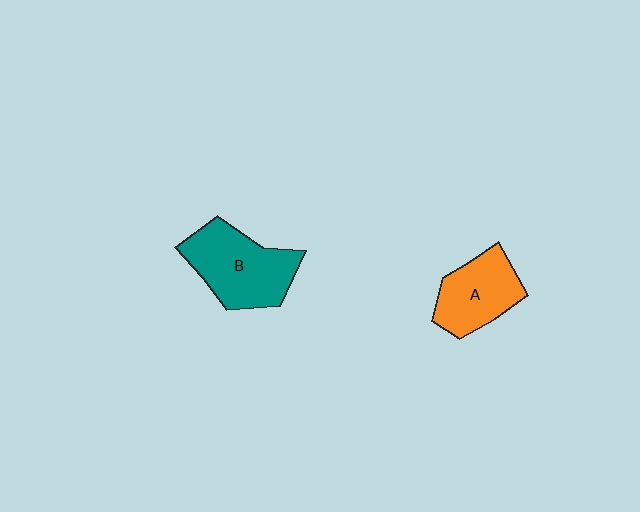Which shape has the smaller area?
Shape A (orange).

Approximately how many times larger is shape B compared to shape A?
Approximately 1.3 times.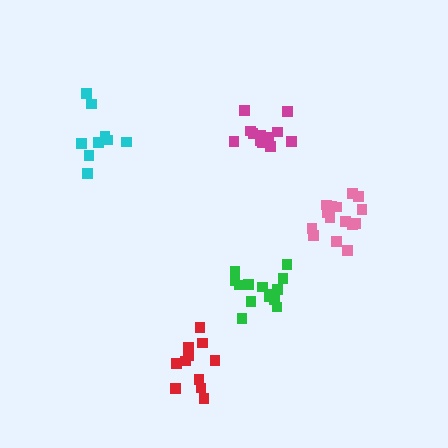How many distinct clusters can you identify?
There are 5 distinct clusters.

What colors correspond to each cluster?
The clusters are colored: magenta, red, green, pink, cyan.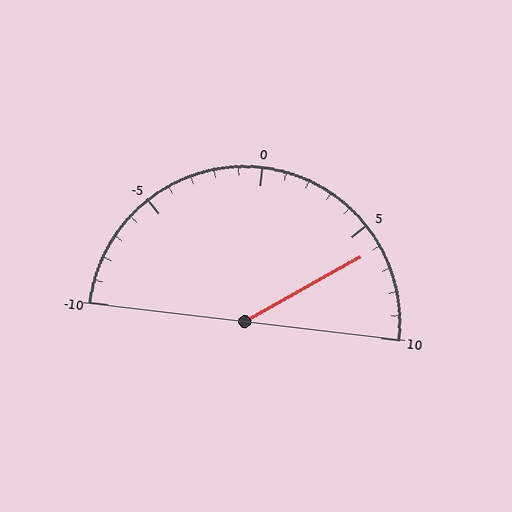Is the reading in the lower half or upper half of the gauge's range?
The reading is in the upper half of the range (-10 to 10).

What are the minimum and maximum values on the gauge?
The gauge ranges from -10 to 10.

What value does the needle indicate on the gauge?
The needle indicates approximately 6.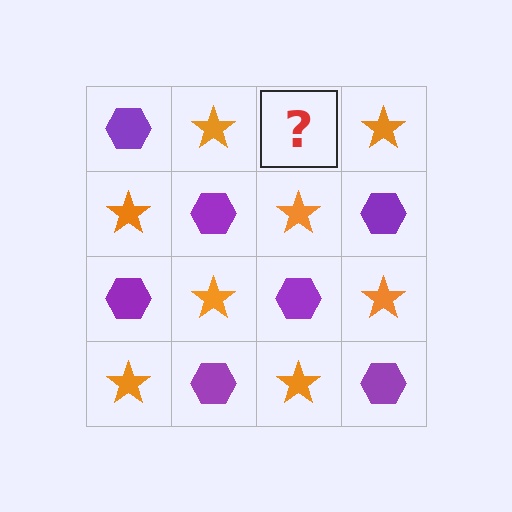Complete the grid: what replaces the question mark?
The question mark should be replaced with a purple hexagon.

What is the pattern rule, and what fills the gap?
The rule is that it alternates purple hexagon and orange star in a checkerboard pattern. The gap should be filled with a purple hexagon.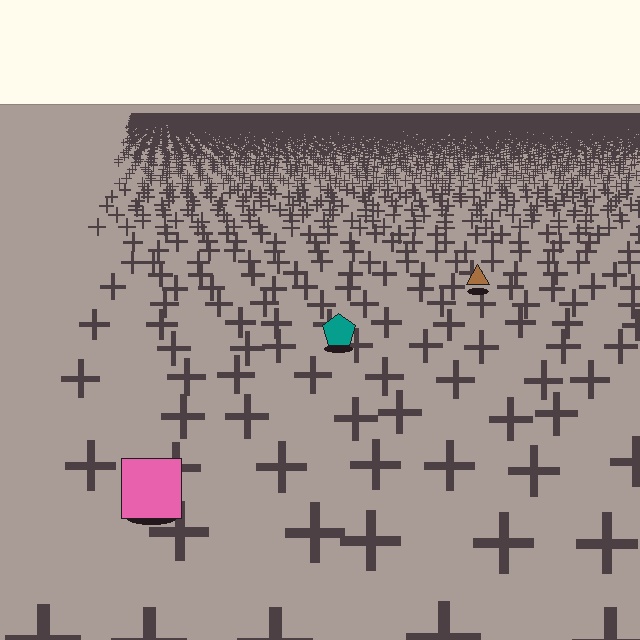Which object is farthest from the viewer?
The brown triangle is farthest from the viewer. It appears smaller and the ground texture around it is denser.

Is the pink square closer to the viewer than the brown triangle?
Yes. The pink square is closer — you can tell from the texture gradient: the ground texture is coarser near it.